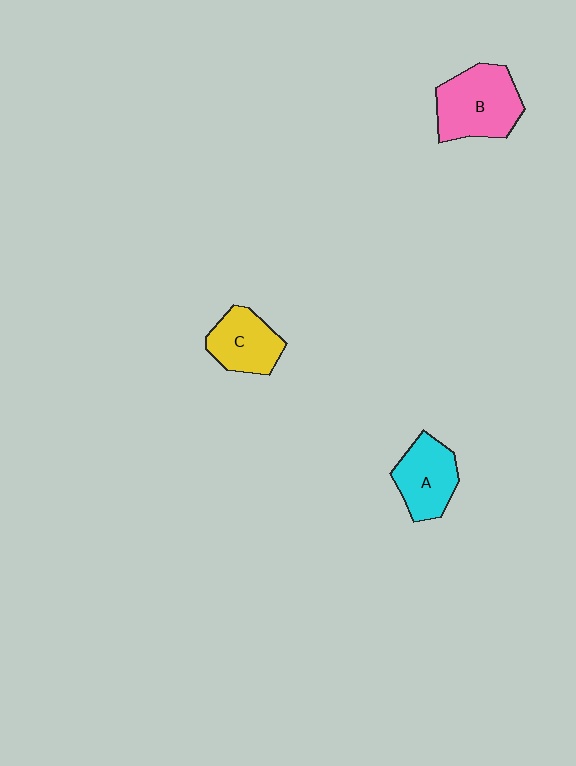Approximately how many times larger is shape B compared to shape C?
Approximately 1.4 times.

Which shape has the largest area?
Shape B (pink).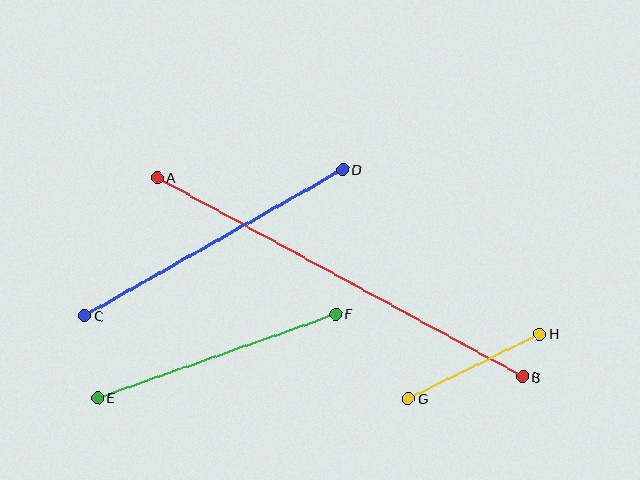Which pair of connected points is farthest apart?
Points A and B are farthest apart.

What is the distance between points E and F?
The distance is approximately 253 pixels.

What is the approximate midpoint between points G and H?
The midpoint is at approximately (474, 366) pixels.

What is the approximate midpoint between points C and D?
The midpoint is at approximately (214, 243) pixels.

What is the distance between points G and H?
The distance is approximately 146 pixels.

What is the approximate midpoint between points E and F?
The midpoint is at approximately (217, 356) pixels.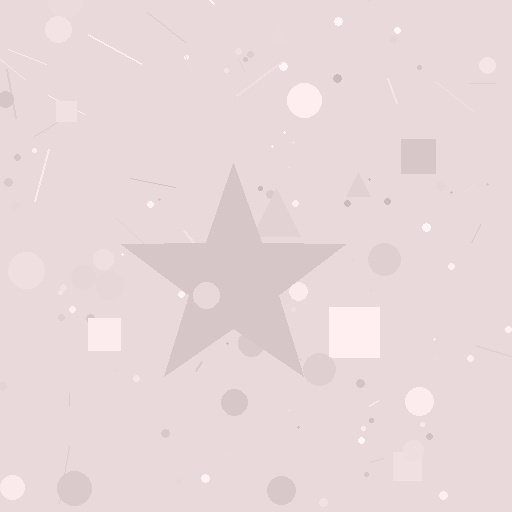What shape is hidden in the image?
A star is hidden in the image.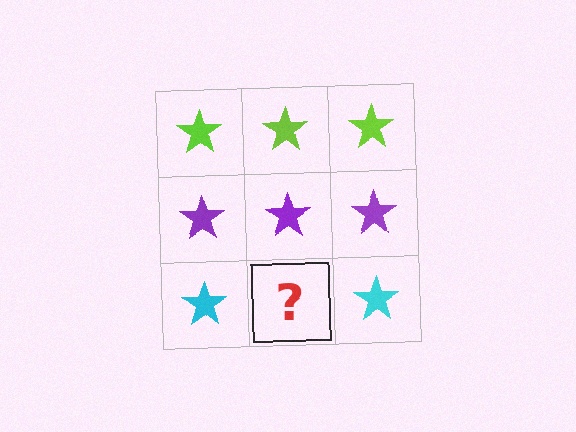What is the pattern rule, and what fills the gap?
The rule is that each row has a consistent color. The gap should be filled with a cyan star.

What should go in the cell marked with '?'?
The missing cell should contain a cyan star.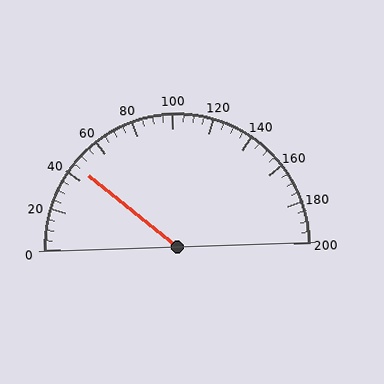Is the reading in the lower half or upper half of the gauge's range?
The reading is in the lower half of the range (0 to 200).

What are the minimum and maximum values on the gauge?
The gauge ranges from 0 to 200.